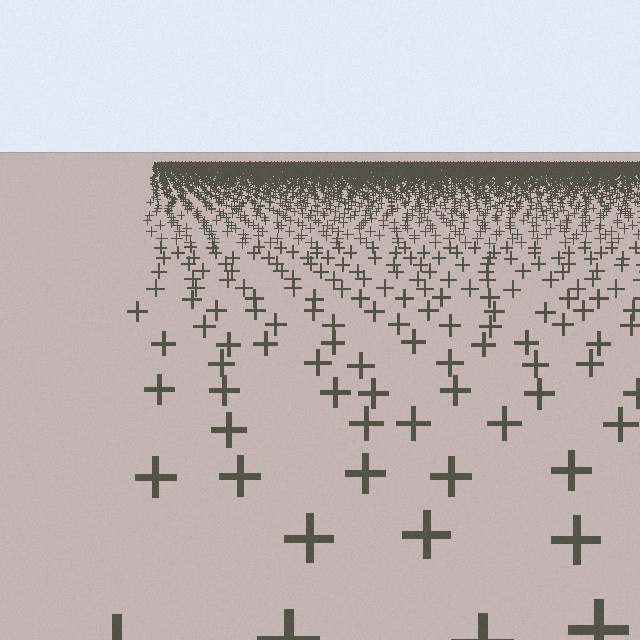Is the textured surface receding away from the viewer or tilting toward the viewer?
The surface is receding away from the viewer. Texture elements get smaller and denser toward the top.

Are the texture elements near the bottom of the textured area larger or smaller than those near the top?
Larger. Near the bottom, elements are closer to the viewer and appear at a bigger on-screen size.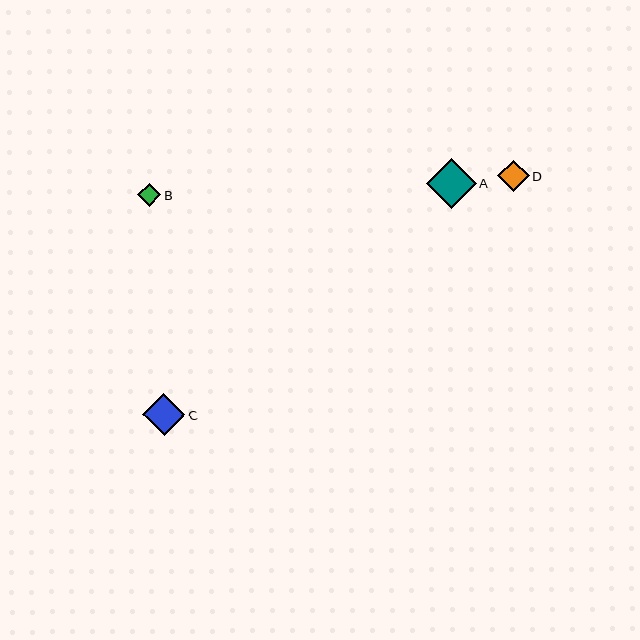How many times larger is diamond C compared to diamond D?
Diamond C is approximately 1.3 times the size of diamond D.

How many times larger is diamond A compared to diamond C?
Diamond A is approximately 1.2 times the size of diamond C.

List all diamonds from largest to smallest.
From largest to smallest: A, C, D, B.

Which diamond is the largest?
Diamond A is the largest with a size of approximately 50 pixels.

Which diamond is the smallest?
Diamond B is the smallest with a size of approximately 24 pixels.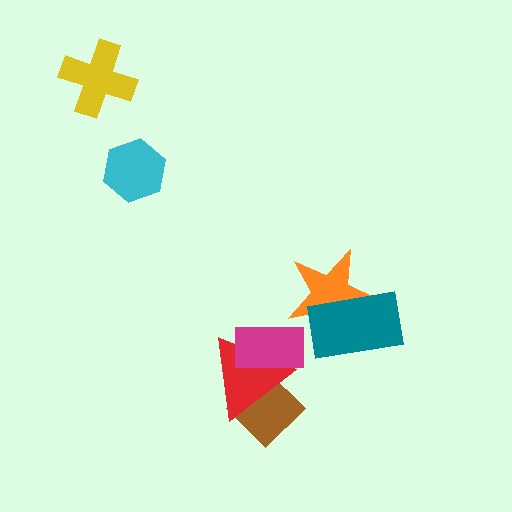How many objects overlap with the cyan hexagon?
0 objects overlap with the cyan hexagon.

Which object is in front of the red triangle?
The magenta rectangle is in front of the red triangle.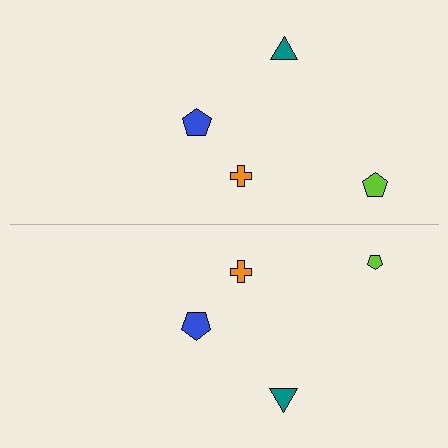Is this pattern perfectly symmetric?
No, the pattern is not perfectly symmetric. The lime pentagon on the bottom side has a different size than its mirror counterpart.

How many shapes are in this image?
There are 8 shapes in this image.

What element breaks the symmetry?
The lime pentagon on the bottom side has a different size than its mirror counterpart.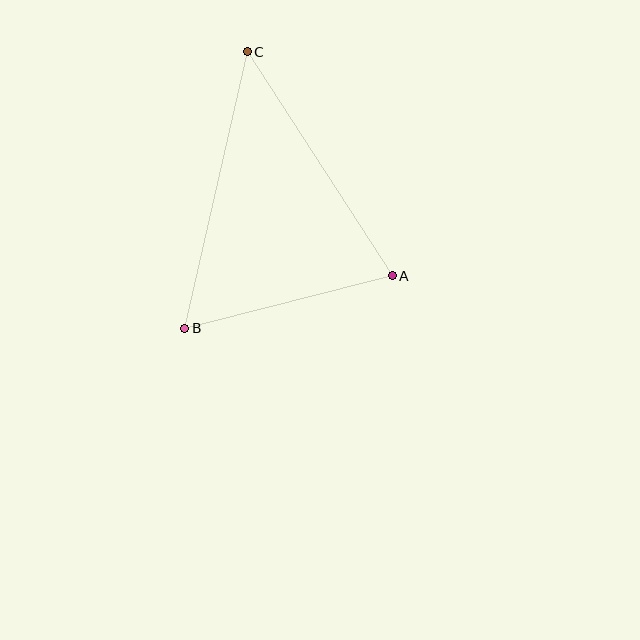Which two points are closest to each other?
Points A and B are closest to each other.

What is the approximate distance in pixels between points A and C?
The distance between A and C is approximately 267 pixels.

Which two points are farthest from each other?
Points B and C are farthest from each other.